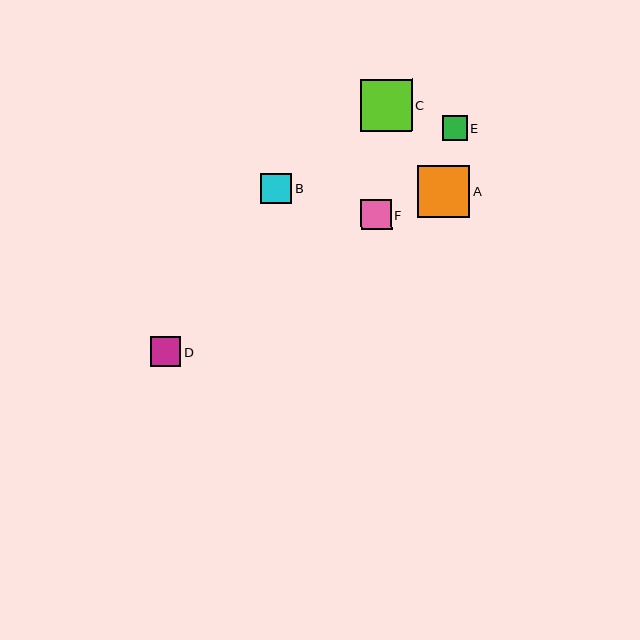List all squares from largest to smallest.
From largest to smallest: C, A, B, D, F, E.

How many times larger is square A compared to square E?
Square A is approximately 2.1 times the size of square E.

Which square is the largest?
Square C is the largest with a size of approximately 52 pixels.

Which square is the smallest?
Square E is the smallest with a size of approximately 24 pixels.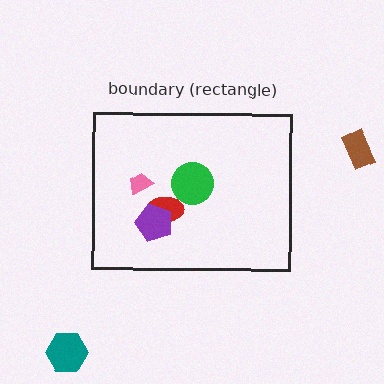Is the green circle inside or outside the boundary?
Inside.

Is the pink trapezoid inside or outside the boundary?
Inside.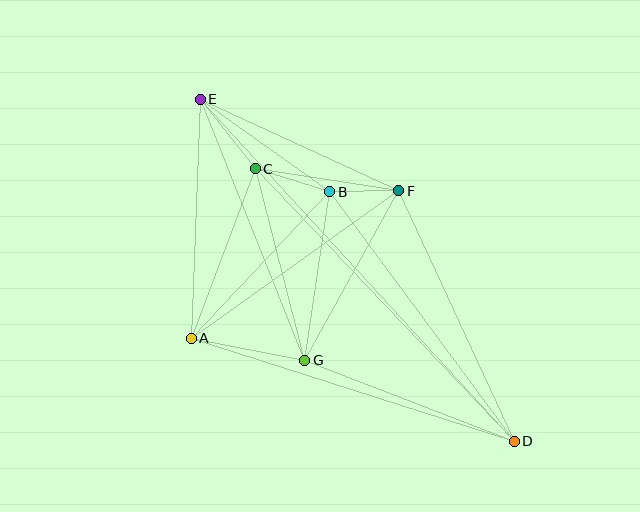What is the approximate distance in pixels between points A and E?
The distance between A and E is approximately 240 pixels.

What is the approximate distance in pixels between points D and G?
The distance between D and G is approximately 225 pixels.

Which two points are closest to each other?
Points B and F are closest to each other.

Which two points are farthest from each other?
Points D and E are farthest from each other.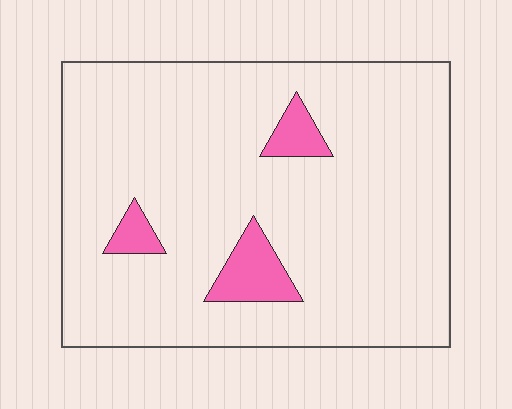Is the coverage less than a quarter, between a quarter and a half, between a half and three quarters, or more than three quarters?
Less than a quarter.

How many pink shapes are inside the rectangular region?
3.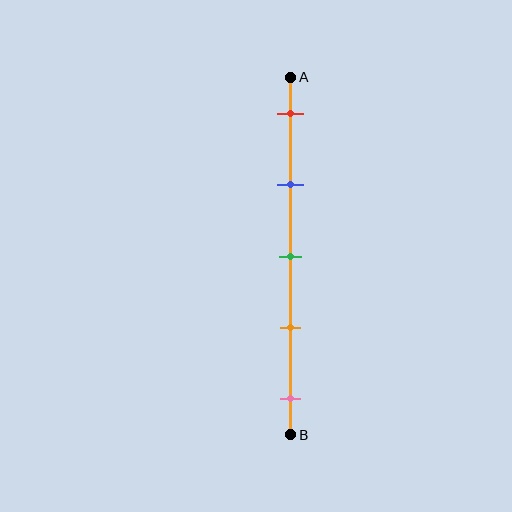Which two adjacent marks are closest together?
The green and orange marks are the closest adjacent pair.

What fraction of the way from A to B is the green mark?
The green mark is approximately 50% (0.5) of the way from A to B.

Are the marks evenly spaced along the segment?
Yes, the marks are approximately evenly spaced.